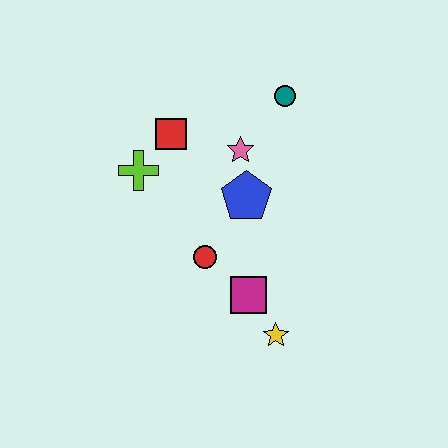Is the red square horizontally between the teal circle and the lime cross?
Yes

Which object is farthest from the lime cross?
The yellow star is farthest from the lime cross.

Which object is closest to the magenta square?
The yellow star is closest to the magenta square.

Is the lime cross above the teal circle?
No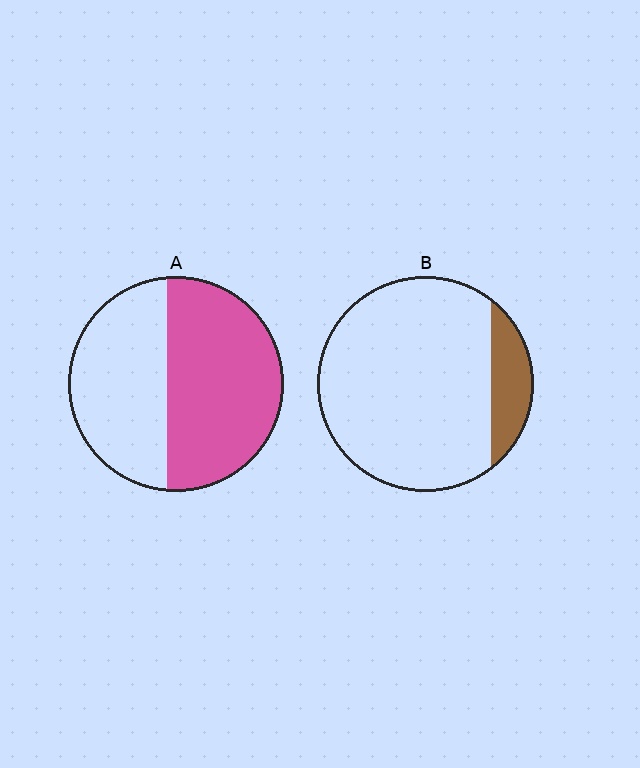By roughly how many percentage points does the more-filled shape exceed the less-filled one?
By roughly 40 percentage points (A over B).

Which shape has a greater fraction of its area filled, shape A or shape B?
Shape A.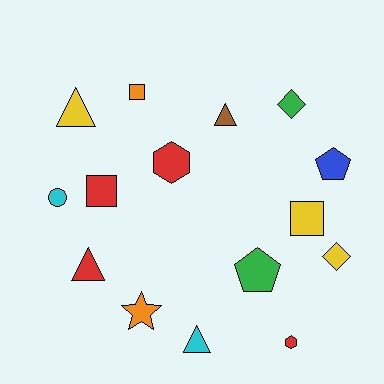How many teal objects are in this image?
There are no teal objects.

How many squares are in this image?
There are 3 squares.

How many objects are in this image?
There are 15 objects.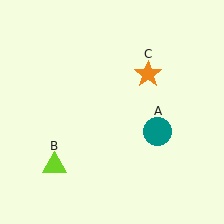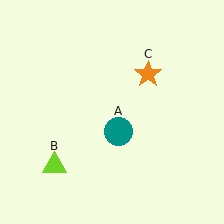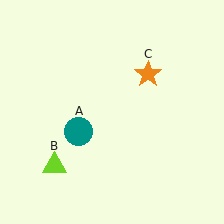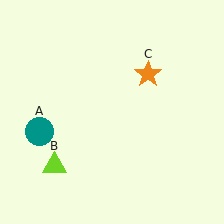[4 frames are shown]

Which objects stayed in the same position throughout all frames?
Lime triangle (object B) and orange star (object C) remained stationary.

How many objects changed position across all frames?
1 object changed position: teal circle (object A).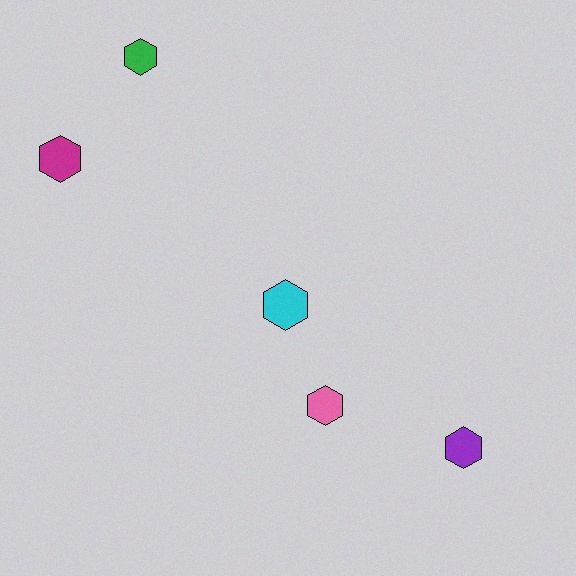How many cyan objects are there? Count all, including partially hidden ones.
There is 1 cyan object.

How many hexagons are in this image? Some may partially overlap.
There are 5 hexagons.